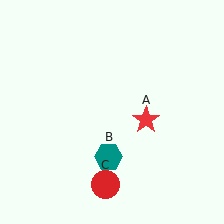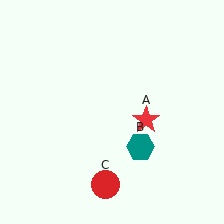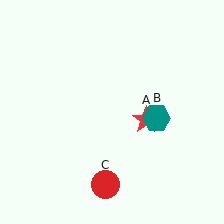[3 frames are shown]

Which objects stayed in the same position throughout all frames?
Red star (object A) and red circle (object C) remained stationary.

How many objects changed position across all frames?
1 object changed position: teal hexagon (object B).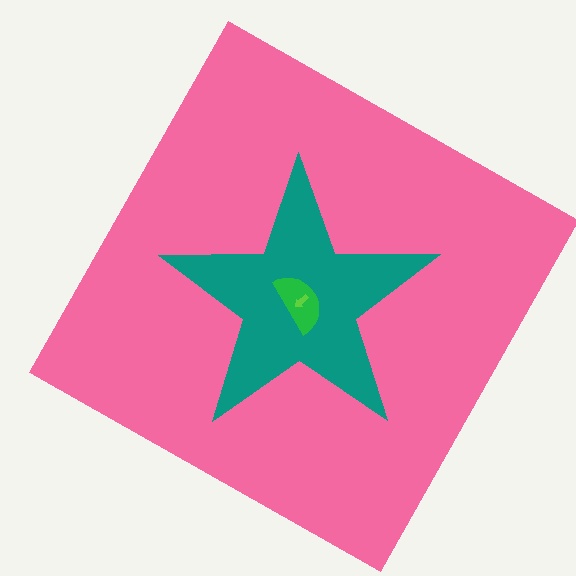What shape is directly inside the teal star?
The green semicircle.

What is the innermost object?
The lime arrow.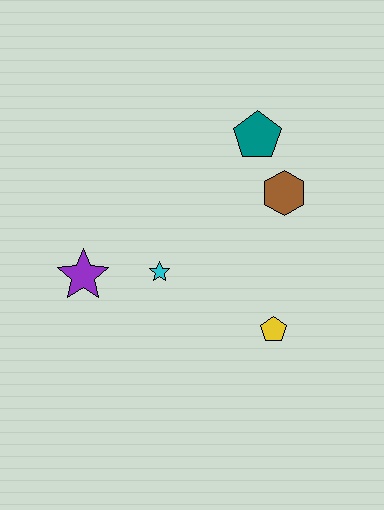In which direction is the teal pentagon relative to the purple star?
The teal pentagon is to the right of the purple star.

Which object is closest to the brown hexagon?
The teal pentagon is closest to the brown hexagon.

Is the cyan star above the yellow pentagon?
Yes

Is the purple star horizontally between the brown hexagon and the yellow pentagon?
No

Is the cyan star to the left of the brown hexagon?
Yes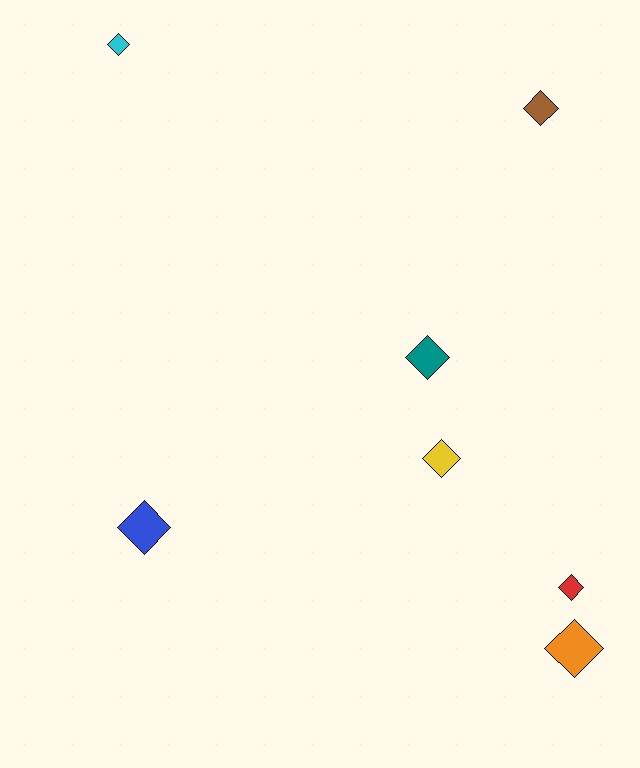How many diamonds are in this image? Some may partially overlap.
There are 7 diamonds.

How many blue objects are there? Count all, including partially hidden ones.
There is 1 blue object.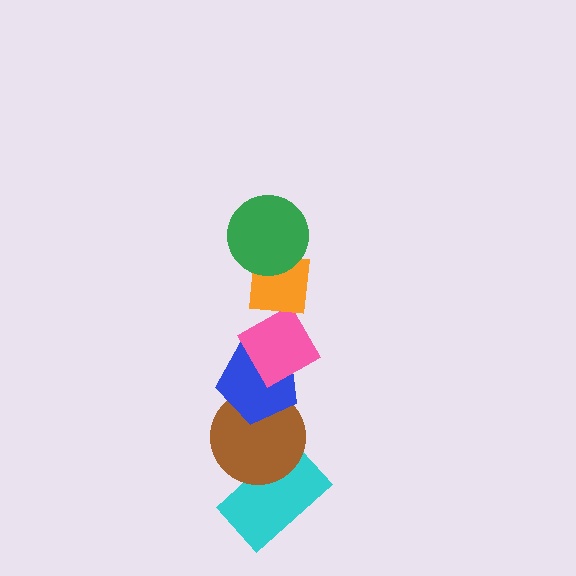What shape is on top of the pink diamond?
The orange square is on top of the pink diamond.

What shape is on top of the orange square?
The green circle is on top of the orange square.